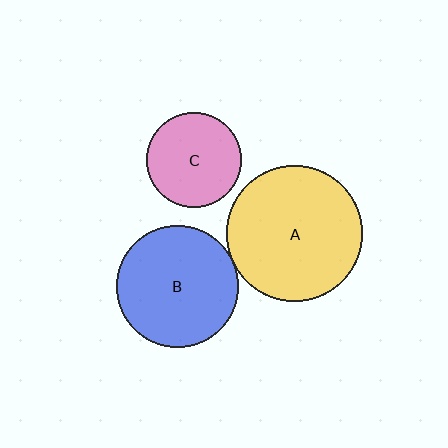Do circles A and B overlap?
Yes.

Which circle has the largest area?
Circle A (yellow).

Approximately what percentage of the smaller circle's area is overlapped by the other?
Approximately 5%.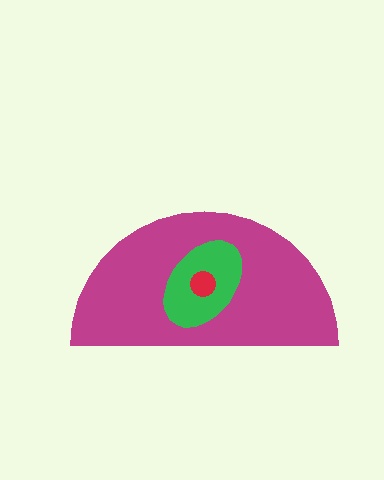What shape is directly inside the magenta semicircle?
The green ellipse.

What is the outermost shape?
The magenta semicircle.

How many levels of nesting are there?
3.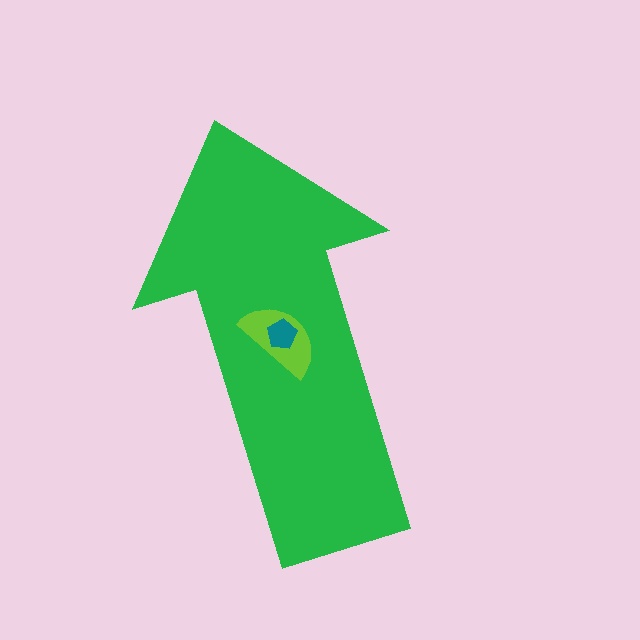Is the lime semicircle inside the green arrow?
Yes.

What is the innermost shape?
The teal pentagon.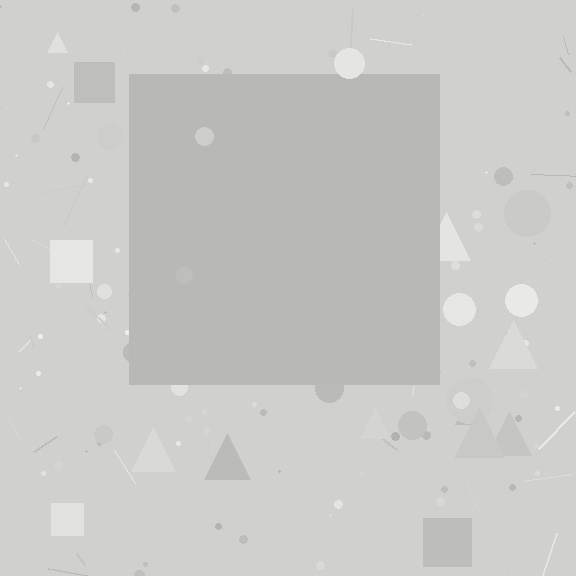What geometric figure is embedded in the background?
A square is embedded in the background.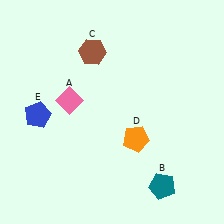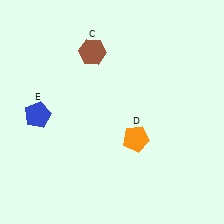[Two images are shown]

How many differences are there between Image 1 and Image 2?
There are 2 differences between the two images.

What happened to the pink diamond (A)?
The pink diamond (A) was removed in Image 2. It was in the top-left area of Image 1.